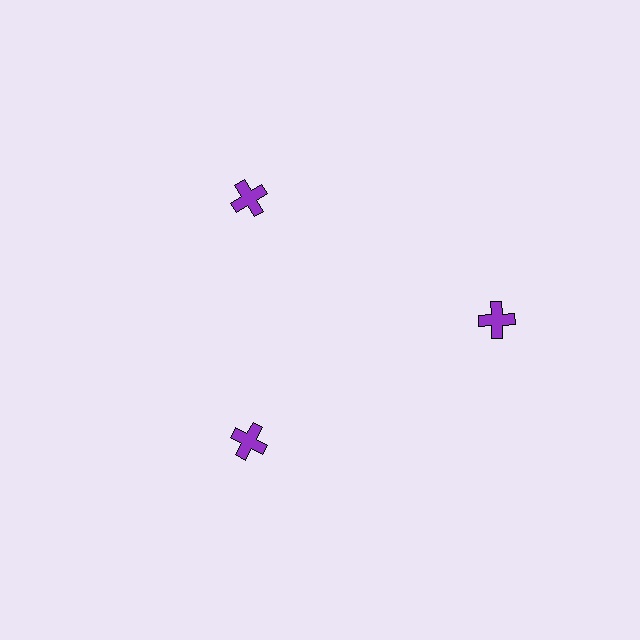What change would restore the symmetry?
The symmetry would be restored by moving it inward, back onto the ring so that all 3 crosses sit at equal angles and equal distance from the center.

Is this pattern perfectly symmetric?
No. The 3 purple crosses are arranged in a ring, but one element near the 3 o'clock position is pushed outward from the center, breaking the 3-fold rotational symmetry.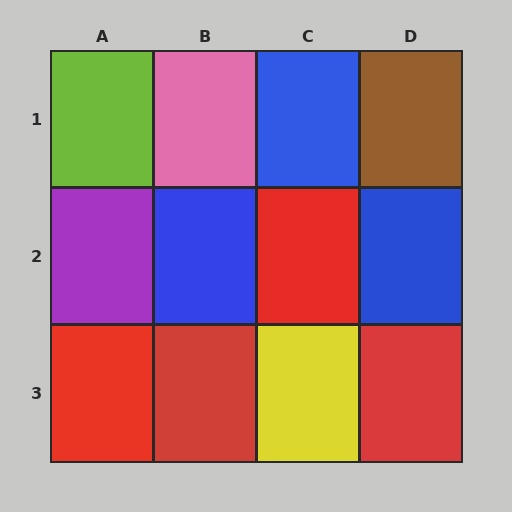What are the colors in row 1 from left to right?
Lime, pink, blue, brown.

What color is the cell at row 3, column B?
Red.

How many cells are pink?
1 cell is pink.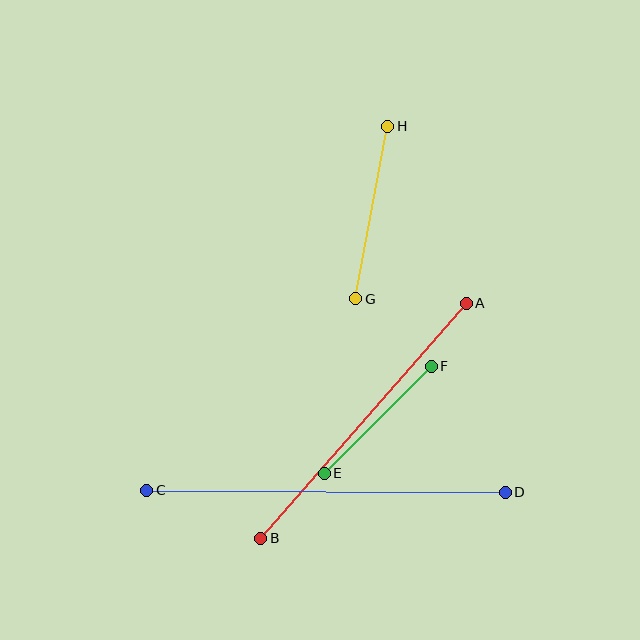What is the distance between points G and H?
The distance is approximately 176 pixels.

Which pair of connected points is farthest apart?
Points C and D are farthest apart.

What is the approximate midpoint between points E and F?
The midpoint is at approximately (378, 420) pixels.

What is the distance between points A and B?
The distance is approximately 312 pixels.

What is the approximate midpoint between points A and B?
The midpoint is at approximately (364, 421) pixels.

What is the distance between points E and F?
The distance is approximately 151 pixels.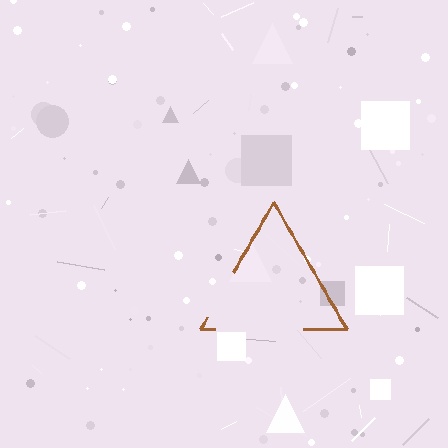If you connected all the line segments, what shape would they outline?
They would outline a triangle.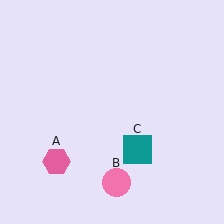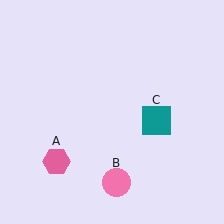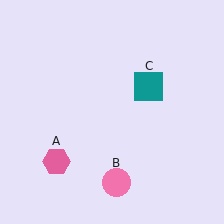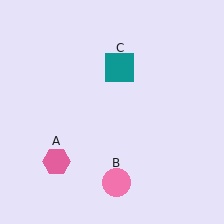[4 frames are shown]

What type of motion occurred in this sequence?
The teal square (object C) rotated counterclockwise around the center of the scene.